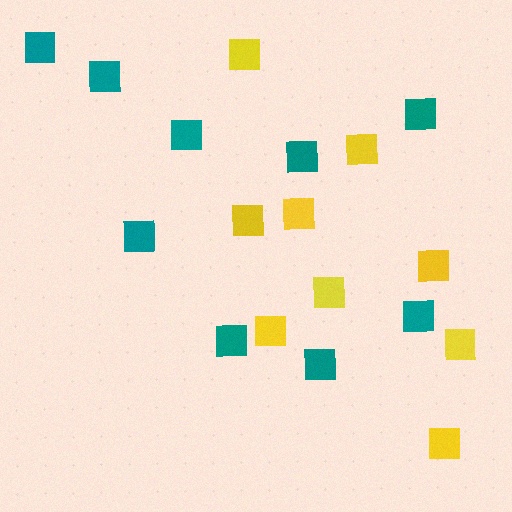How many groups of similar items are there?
There are 2 groups: one group of yellow squares (9) and one group of teal squares (9).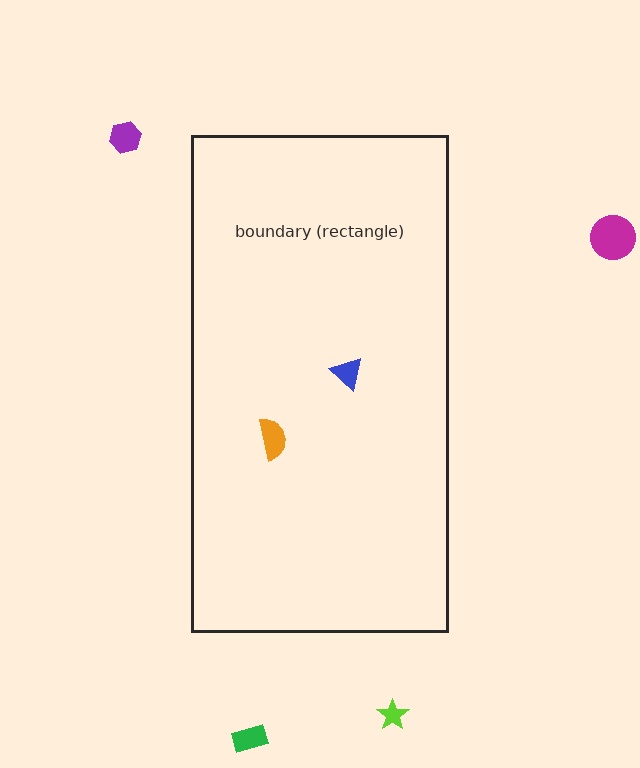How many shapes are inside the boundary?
2 inside, 4 outside.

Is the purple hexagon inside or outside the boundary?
Outside.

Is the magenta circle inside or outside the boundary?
Outside.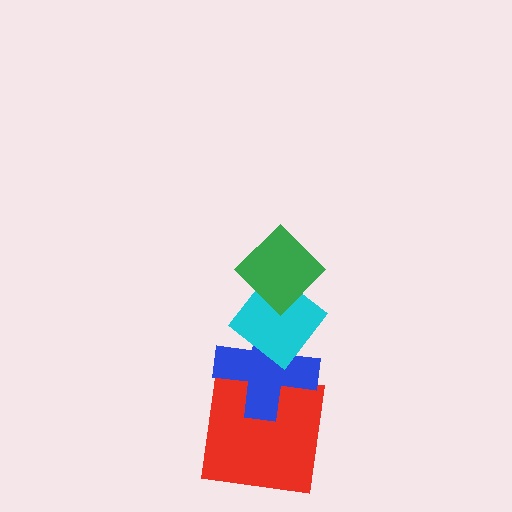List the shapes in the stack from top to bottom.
From top to bottom: the green diamond, the cyan diamond, the blue cross, the red square.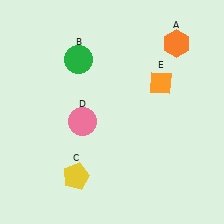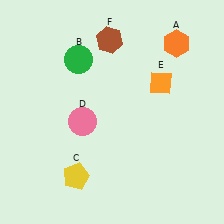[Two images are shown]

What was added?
A brown hexagon (F) was added in Image 2.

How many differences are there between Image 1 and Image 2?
There is 1 difference between the two images.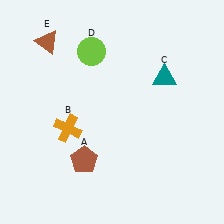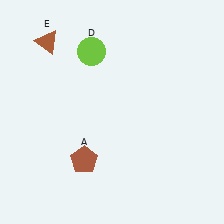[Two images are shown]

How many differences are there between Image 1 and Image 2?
There are 2 differences between the two images.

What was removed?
The orange cross (B), the teal triangle (C) were removed in Image 2.